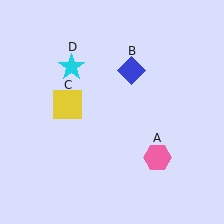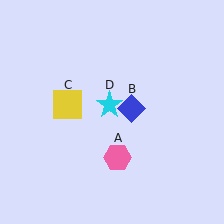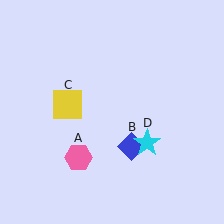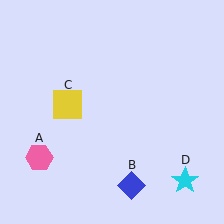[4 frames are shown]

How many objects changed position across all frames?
3 objects changed position: pink hexagon (object A), blue diamond (object B), cyan star (object D).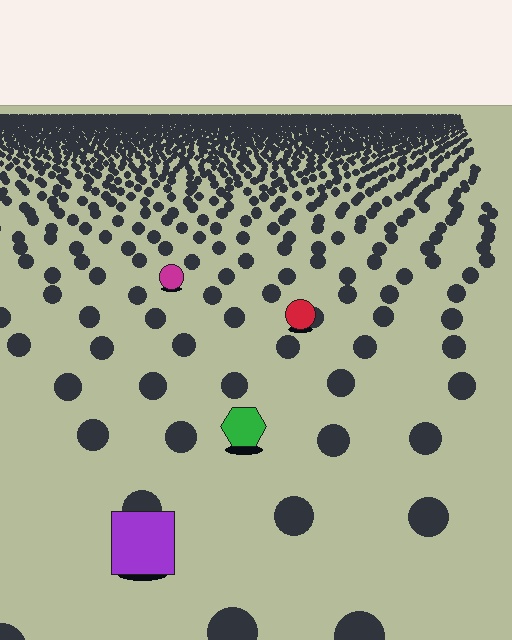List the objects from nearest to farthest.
From nearest to farthest: the purple square, the green hexagon, the red circle, the magenta circle.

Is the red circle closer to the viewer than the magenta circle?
Yes. The red circle is closer — you can tell from the texture gradient: the ground texture is coarser near it.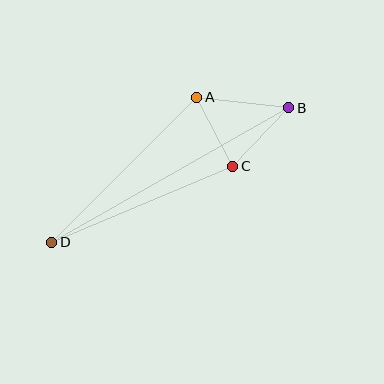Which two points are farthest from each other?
Points B and D are farthest from each other.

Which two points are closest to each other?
Points A and C are closest to each other.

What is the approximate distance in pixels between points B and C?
The distance between B and C is approximately 81 pixels.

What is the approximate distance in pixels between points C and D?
The distance between C and D is approximately 196 pixels.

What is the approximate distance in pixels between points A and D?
The distance between A and D is approximately 205 pixels.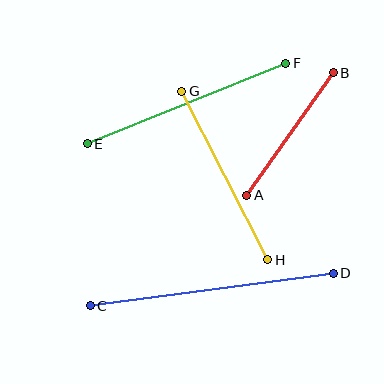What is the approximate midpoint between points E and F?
The midpoint is at approximately (186, 103) pixels.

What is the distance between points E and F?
The distance is approximately 214 pixels.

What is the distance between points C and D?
The distance is approximately 245 pixels.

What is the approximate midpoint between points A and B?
The midpoint is at approximately (290, 134) pixels.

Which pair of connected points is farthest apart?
Points C and D are farthest apart.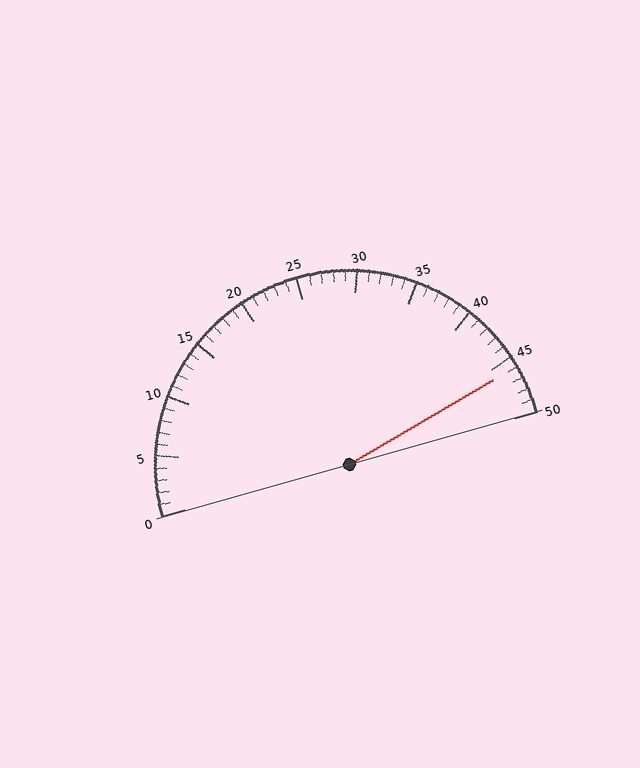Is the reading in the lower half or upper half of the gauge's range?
The reading is in the upper half of the range (0 to 50).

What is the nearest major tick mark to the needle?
The nearest major tick mark is 45.